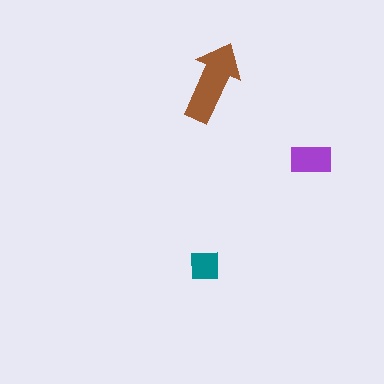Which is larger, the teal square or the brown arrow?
The brown arrow.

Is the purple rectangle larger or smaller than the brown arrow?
Smaller.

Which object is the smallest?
The teal square.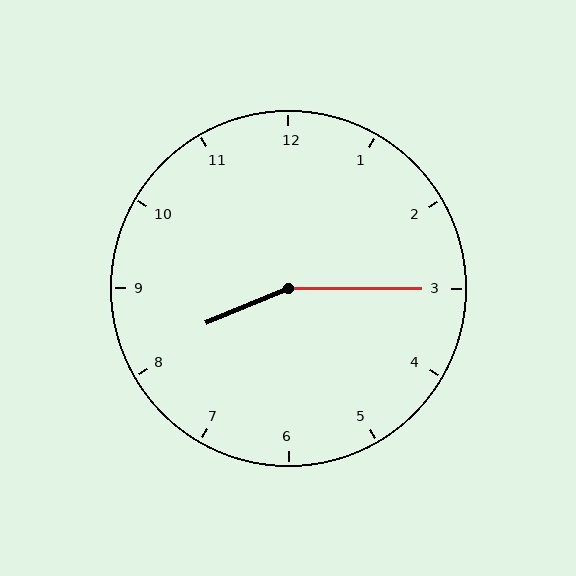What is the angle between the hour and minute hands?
Approximately 158 degrees.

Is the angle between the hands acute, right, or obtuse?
It is obtuse.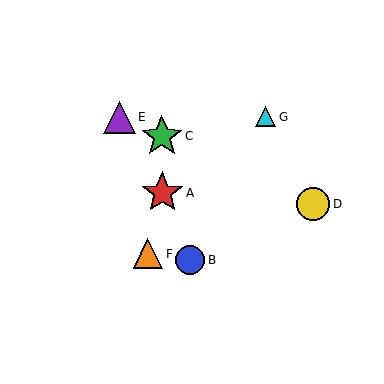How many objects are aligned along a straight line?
3 objects (C, D, E) are aligned along a straight line.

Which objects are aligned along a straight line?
Objects C, D, E are aligned along a straight line.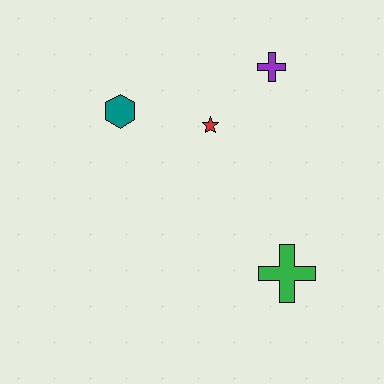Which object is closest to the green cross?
The red star is closest to the green cross.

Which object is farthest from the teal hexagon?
The green cross is farthest from the teal hexagon.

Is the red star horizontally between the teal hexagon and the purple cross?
Yes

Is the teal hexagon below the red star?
No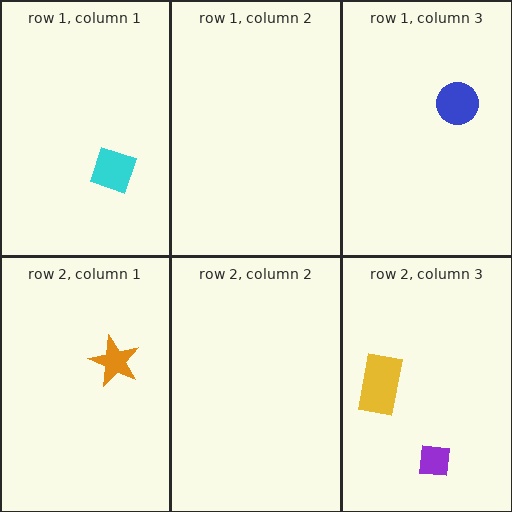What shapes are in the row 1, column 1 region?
The cyan square.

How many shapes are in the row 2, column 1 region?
1.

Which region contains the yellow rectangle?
The row 2, column 3 region.